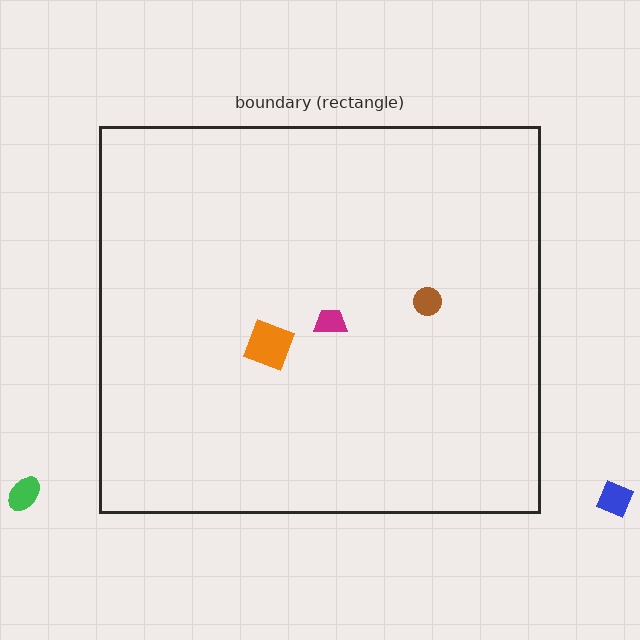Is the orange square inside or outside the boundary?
Inside.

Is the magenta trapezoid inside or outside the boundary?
Inside.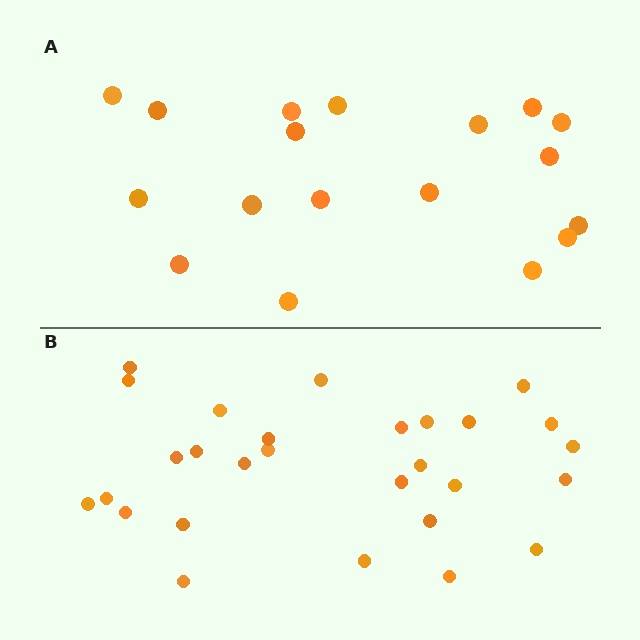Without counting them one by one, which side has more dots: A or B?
Region B (the bottom region) has more dots.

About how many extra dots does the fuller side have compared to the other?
Region B has roughly 10 or so more dots than region A.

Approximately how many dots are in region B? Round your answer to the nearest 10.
About 30 dots. (The exact count is 28, which rounds to 30.)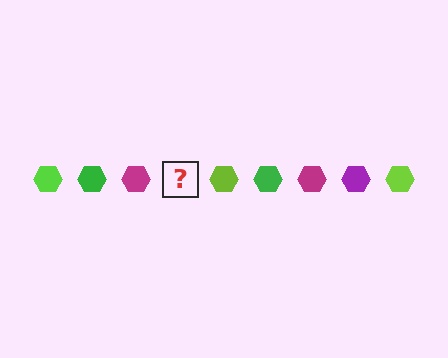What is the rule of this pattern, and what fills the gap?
The rule is that the pattern cycles through lime, green, magenta, purple hexagons. The gap should be filled with a purple hexagon.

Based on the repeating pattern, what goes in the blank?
The blank should be a purple hexagon.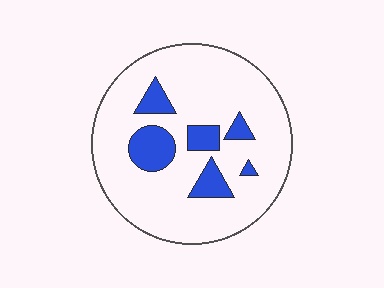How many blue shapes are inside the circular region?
6.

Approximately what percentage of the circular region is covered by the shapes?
Approximately 15%.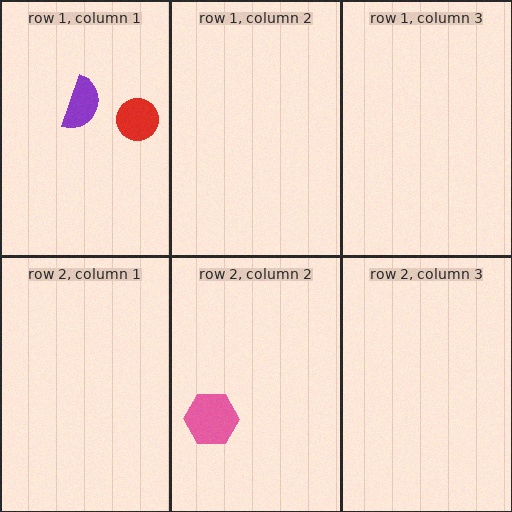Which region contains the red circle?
The row 1, column 1 region.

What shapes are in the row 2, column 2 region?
The pink hexagon.